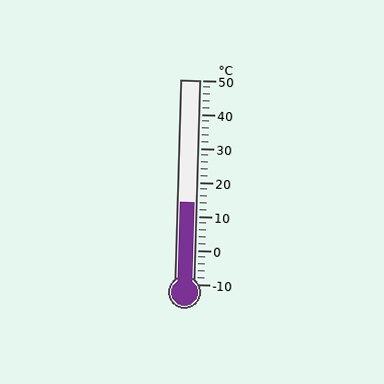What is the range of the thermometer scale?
The thermometer scale ranges from -10°C to 50°C.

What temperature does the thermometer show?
The thermometer shows approximately 14°C.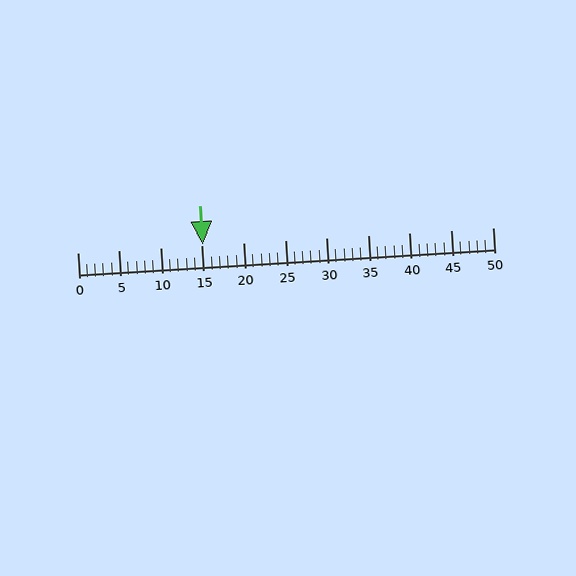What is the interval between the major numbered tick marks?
The major tick marks are spaced 5 units apart.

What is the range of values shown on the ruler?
The ruler shows values from 0 to 50.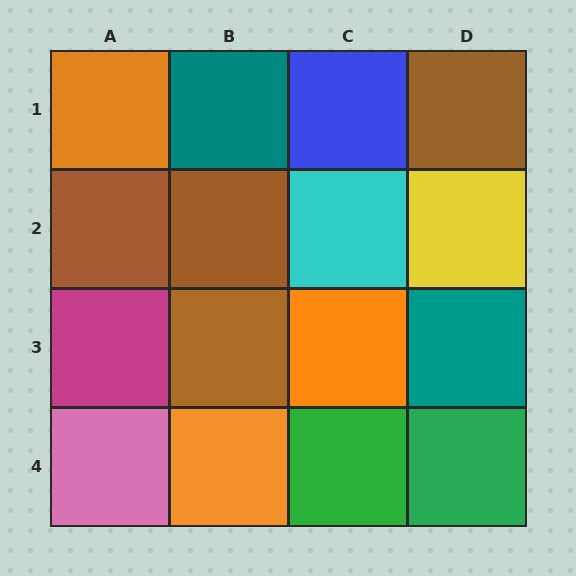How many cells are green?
2 cells are green.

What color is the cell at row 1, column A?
Orange.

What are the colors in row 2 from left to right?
Brown, brown, cyan, yellow.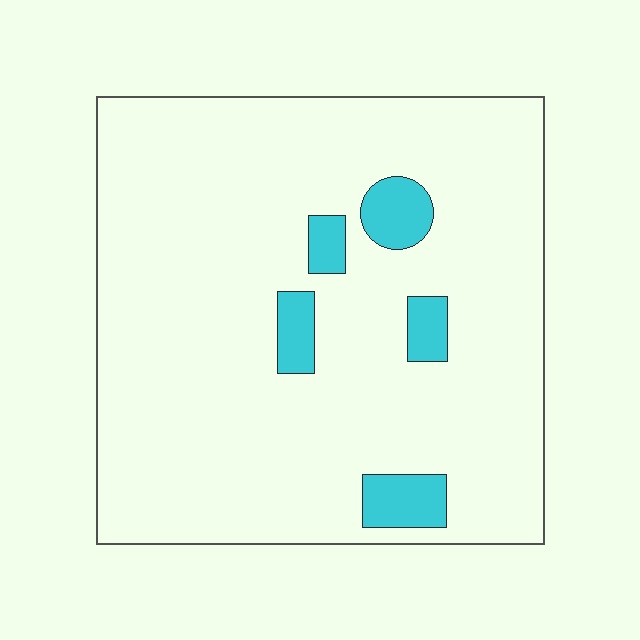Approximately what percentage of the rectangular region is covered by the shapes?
Approximately 10%.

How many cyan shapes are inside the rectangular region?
5.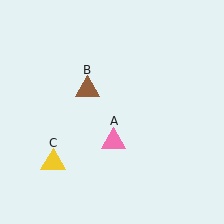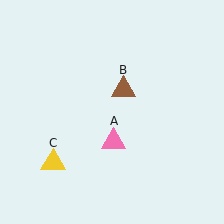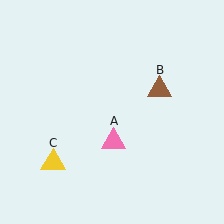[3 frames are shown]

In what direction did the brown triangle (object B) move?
The brown triangle (object B) moved right.